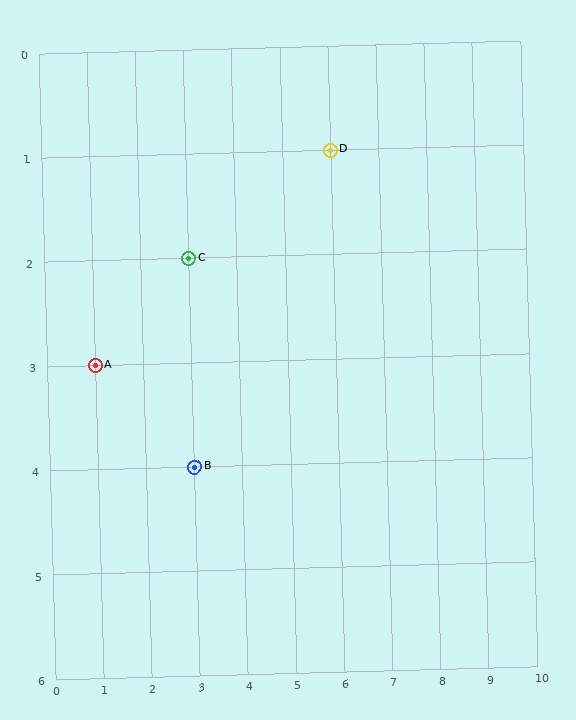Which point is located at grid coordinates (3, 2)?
Point C is at (3, 2).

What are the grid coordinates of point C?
Point C is at grid coordinates (3, 2).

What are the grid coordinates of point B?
Point B is at grid coordinates (3, 4).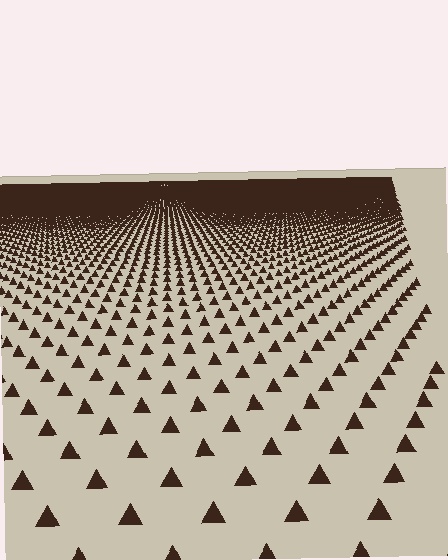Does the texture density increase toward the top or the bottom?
Density increases toward the top.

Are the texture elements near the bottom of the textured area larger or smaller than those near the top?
Larger. Near the bottom, elements are closer to the viewer and appear at a bigger on-screen size.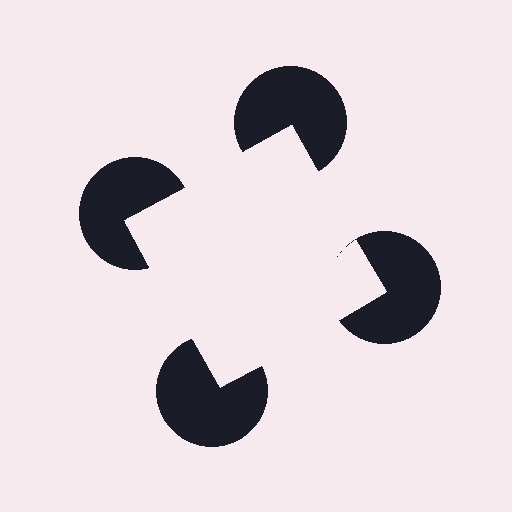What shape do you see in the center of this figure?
An illusory square — its edges are inferred from the aligned wedge cuts in the pac-man discs, not physically drawn.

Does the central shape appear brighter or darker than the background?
It typically appears slightly brighter than the background, even though no actual brightness change is drawn.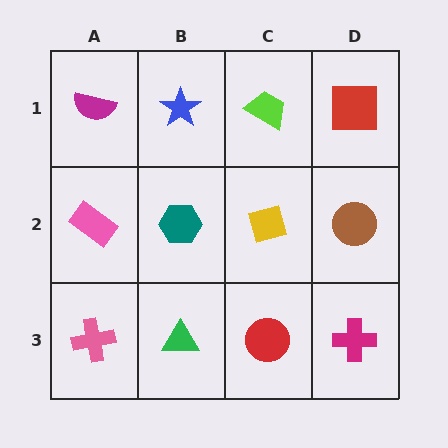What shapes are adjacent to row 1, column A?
A pink rectangle (row 2, column A), a blue star (row 1, column B).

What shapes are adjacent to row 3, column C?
A yellow square (row 2, column C), a green triangle (row 3, column B), a magenta cross (row 3, column D).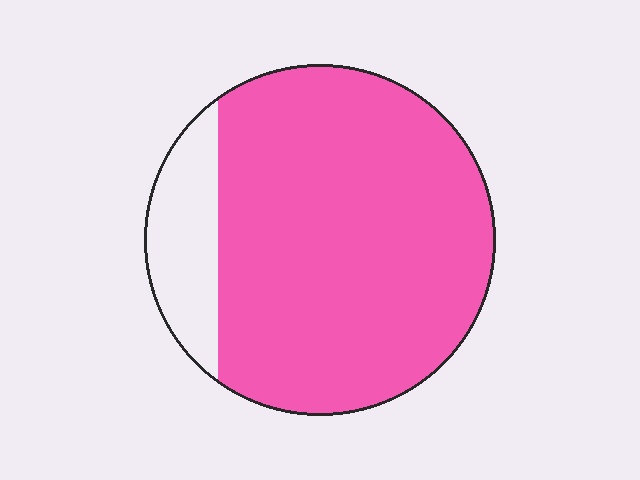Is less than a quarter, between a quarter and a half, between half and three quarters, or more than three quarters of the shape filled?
More than three quarters.